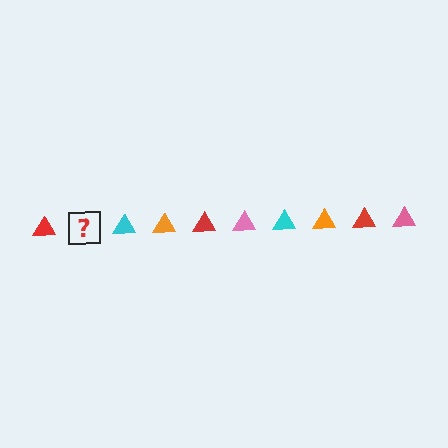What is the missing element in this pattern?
The missing element is a pink triangle.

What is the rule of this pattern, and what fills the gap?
The rule is that the pattern cycles through red, pink, cyan, orange triangles. The gap should be filled with a pink triangle.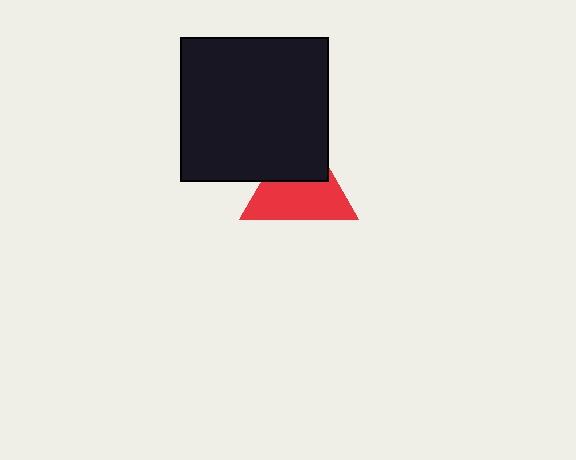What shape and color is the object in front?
The object in front is a black rectangle.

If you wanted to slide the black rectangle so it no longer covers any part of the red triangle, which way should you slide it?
Slide it up — that is the most direct way to separate the two shapes.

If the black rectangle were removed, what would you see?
You would see the complete red triangle.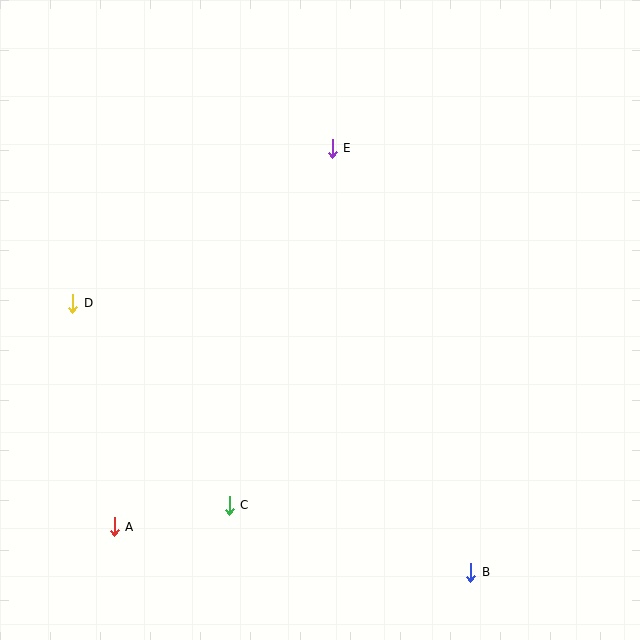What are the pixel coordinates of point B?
Point B is at (471, 572).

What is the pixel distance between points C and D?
The distance between C and D is 256 pixels.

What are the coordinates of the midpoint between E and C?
The midpoint between E and C is at (281, 327).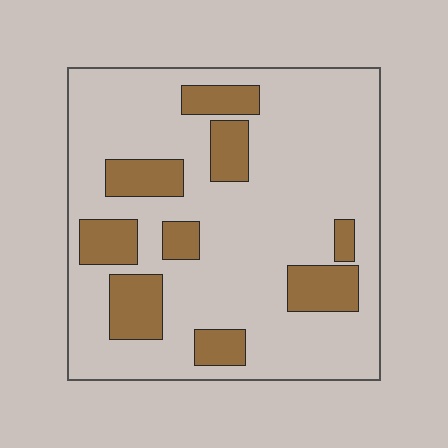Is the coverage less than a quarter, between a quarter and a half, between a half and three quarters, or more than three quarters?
Less than a quarter.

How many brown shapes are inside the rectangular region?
9.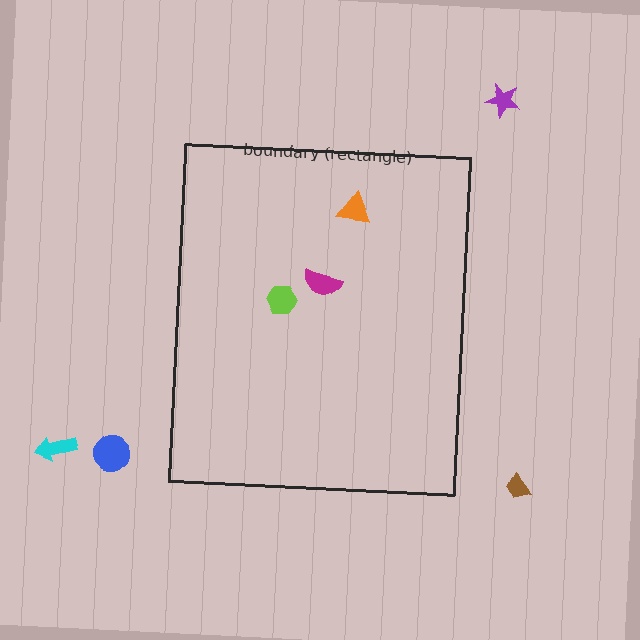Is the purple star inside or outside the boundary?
Outside.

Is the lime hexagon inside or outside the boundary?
Inside.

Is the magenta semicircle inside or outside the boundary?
Inside.